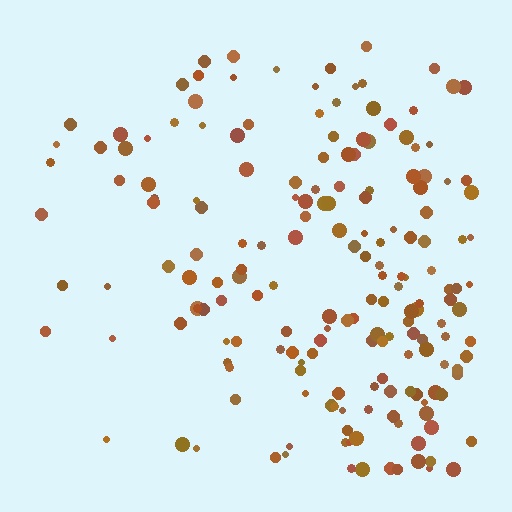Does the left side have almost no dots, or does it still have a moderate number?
Still a moderate number, just noticeably fewer than the right.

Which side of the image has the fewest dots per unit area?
The left.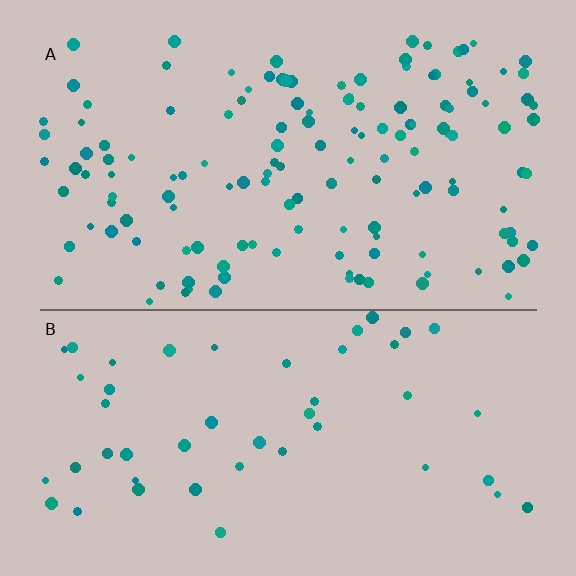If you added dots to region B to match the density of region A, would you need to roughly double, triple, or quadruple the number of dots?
Approximately triple.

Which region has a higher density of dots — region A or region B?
A (the top).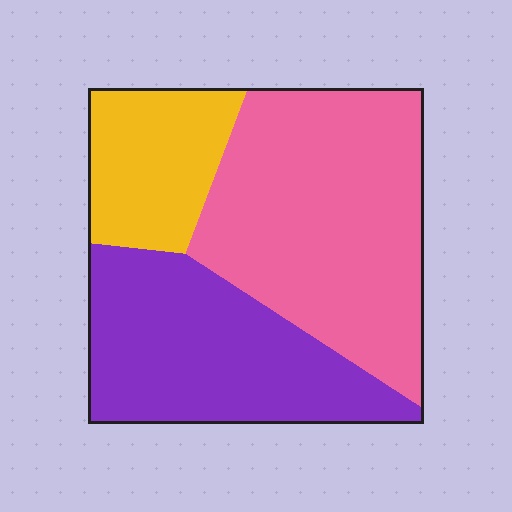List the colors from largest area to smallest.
From largest to smallest: pink, purple, yellow.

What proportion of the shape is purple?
Purple takes up between a quarter and a half of the shape.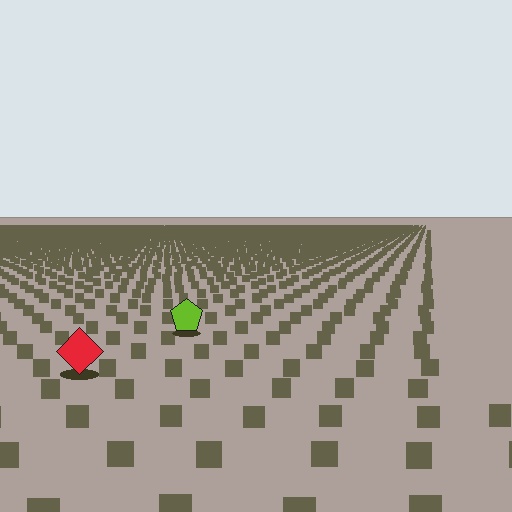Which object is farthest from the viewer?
The lime pentagon is farthest from the viewer. It appears smaller and the ground texture around it is denser.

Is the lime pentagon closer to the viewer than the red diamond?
No. The red diamond is closer — you can tell from the texture gradient: the ground texture is coarser near it.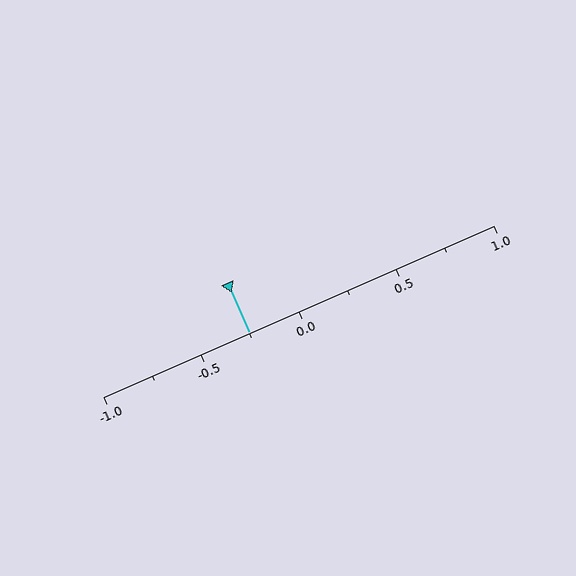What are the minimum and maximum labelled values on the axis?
The axis runs from -1.0 to 1.0.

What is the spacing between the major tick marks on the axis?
The major ticks are spaced 0.5 apart.